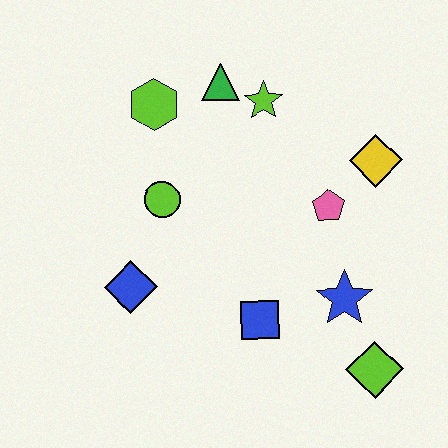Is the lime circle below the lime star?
Yes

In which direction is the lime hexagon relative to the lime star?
The lime hexagon is to the left of the lime star.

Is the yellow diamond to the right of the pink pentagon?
Yes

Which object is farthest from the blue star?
The lime hexagon is farthest from the blue star.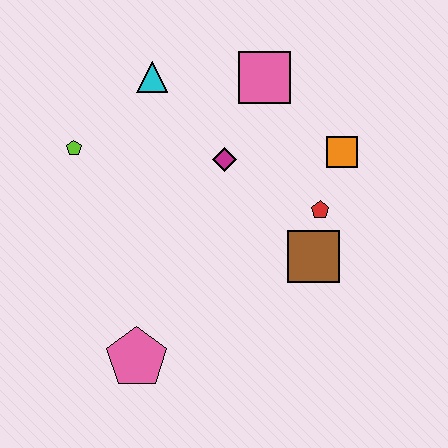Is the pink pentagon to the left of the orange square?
Yes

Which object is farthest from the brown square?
The lime pentagon is farthest from the brown square.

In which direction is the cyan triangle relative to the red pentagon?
The cyan triangle is to the left of the red pentagon.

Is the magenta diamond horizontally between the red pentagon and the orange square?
No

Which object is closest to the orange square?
The red pentagon is closest to the orange square.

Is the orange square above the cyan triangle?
No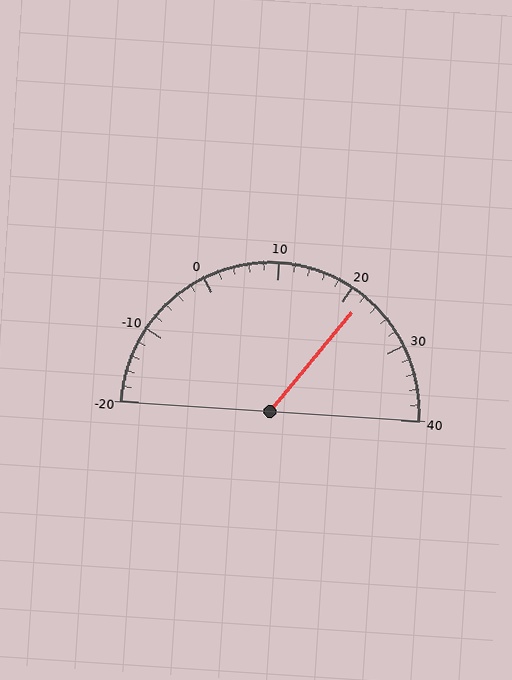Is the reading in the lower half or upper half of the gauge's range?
The reading is in the upper half of the range (-20 to 40).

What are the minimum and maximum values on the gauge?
The gauge ranges from -20 to 40.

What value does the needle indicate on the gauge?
The needle indicates approximately 22.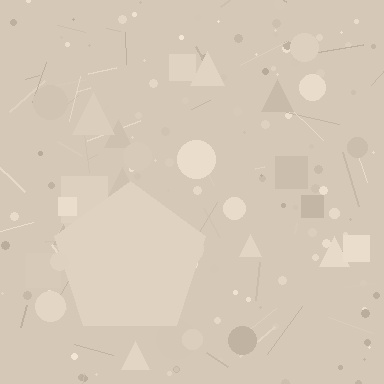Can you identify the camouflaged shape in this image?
The camouflaged shape is a pentagon.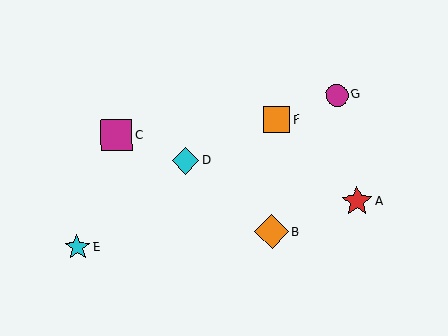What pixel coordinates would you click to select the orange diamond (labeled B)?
Click at (271, 232) to select the orange diamond B.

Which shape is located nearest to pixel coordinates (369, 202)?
The red star (labeled A) at (357, 201) is nearest to that location.